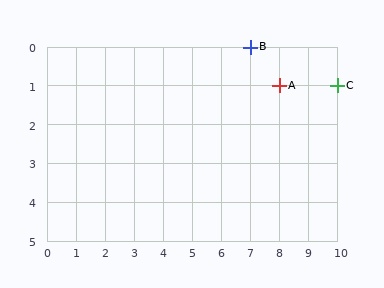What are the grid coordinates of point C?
Point C is at grid coordinates (10, 1).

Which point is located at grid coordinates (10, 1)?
Point C is at (10, 1).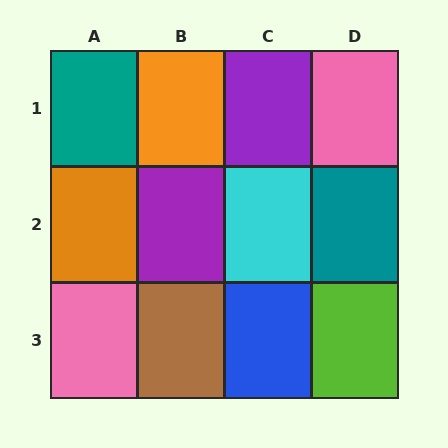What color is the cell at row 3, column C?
Blue.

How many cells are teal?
2 cells are teal.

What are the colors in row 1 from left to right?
Teal, orange, purple, pink.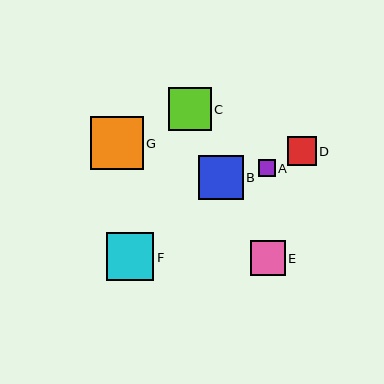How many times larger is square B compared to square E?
Square B is approximately 1.3 times the size of square E.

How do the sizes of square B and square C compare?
Square B and square C are approximately the same size.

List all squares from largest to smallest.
From largest to smallest: G, F, B, C, E, D, A.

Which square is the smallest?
Square A is the smallest with a size of approximately 17 pixels.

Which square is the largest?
Square G is the largest with a size of approximately 52 pixels.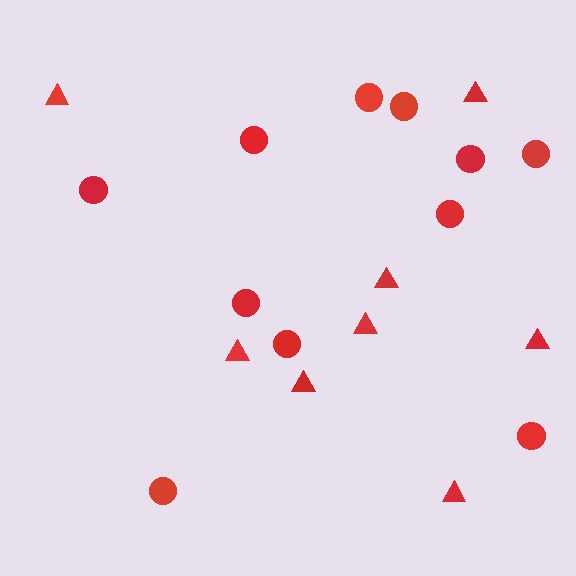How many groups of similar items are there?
There are 2 groups: one group of triangles (8) and one group of circles (11).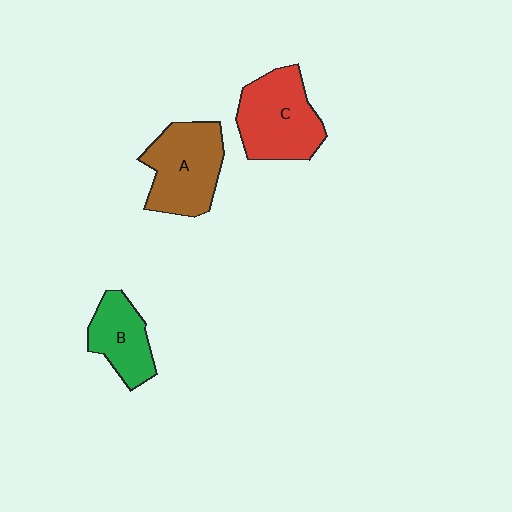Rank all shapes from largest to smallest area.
From largest to smallest: C (red), A (brown), B (green).